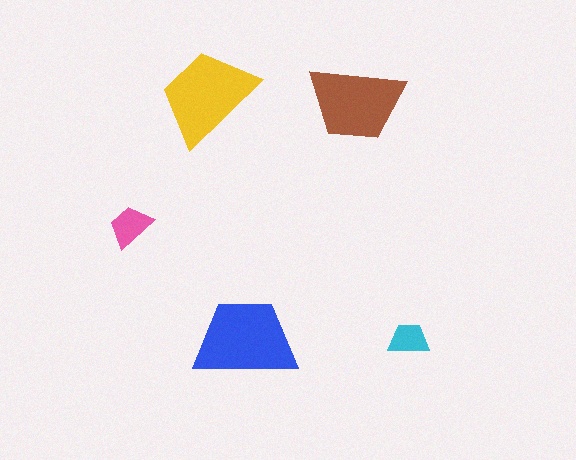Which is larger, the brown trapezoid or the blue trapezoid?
The blue one.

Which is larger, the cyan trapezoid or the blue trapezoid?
The blue one.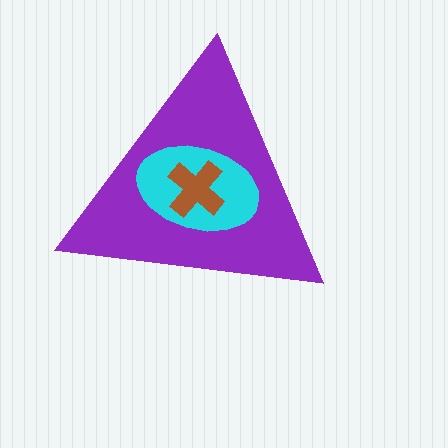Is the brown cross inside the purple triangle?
Yes.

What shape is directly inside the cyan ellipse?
The brown cross.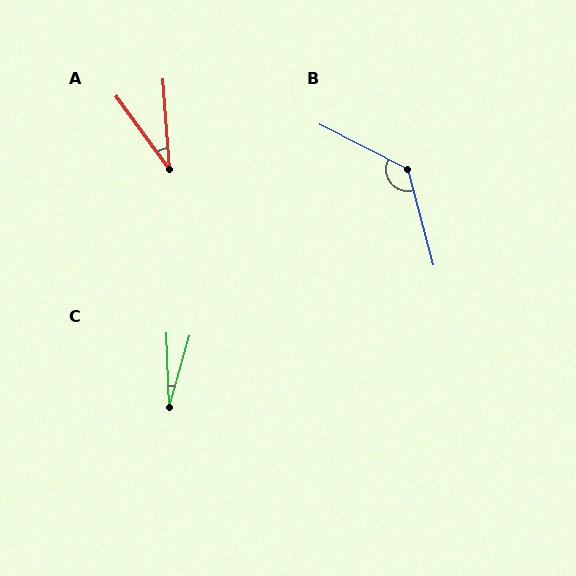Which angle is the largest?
B, at approximately 132 degrees.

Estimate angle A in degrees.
Approximately 32 degrees.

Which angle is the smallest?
C, at approximately 18 degrees.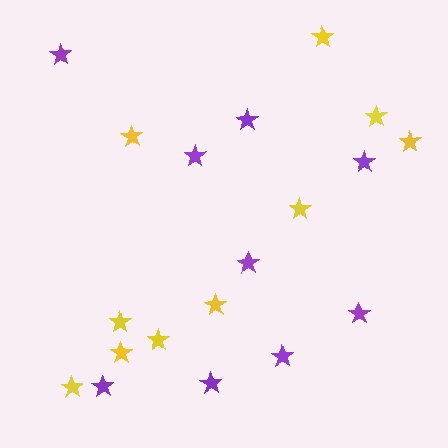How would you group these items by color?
There are 2 groups: one group of purple stars (9) and one group of yellow stars (10).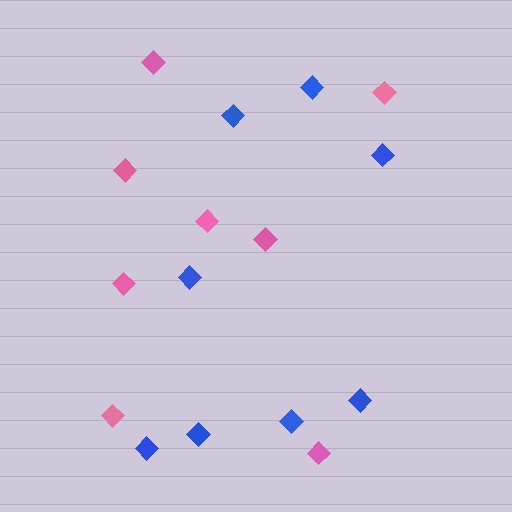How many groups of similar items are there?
There are 2 groups: one group of pink diamonds (8) and one group of blue diamonds (8).